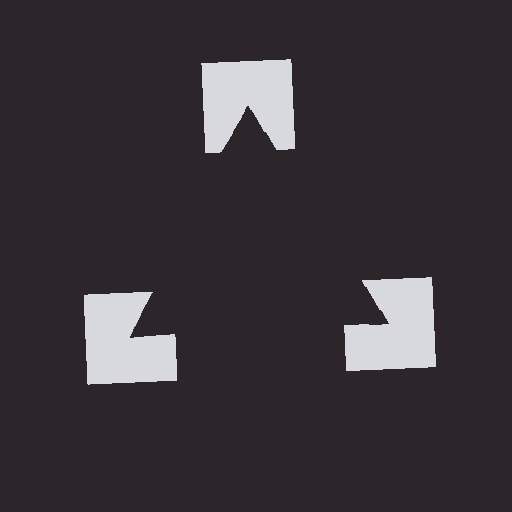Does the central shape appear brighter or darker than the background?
It typically appears slightly darker than the background, even though no actual brightness change is drawn.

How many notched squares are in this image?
There are 3 — one at each vertex of the illusory triangle.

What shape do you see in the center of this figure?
An illusory triangle — its edges are inferred from the aligned wedge cuts in the notched squares, not physically drawn.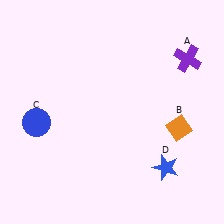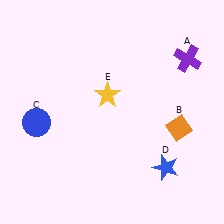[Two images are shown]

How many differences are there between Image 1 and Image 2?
There is 1 difference between the two images.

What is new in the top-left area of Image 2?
A yellow star (E) was added in the top-left area of Image 2.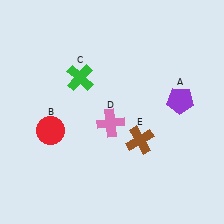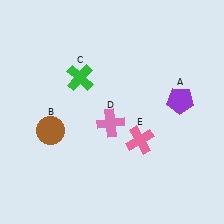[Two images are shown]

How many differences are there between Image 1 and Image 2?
There are 2 differences between the two images.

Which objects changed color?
B changed from red to brown. E changed from brown to pink.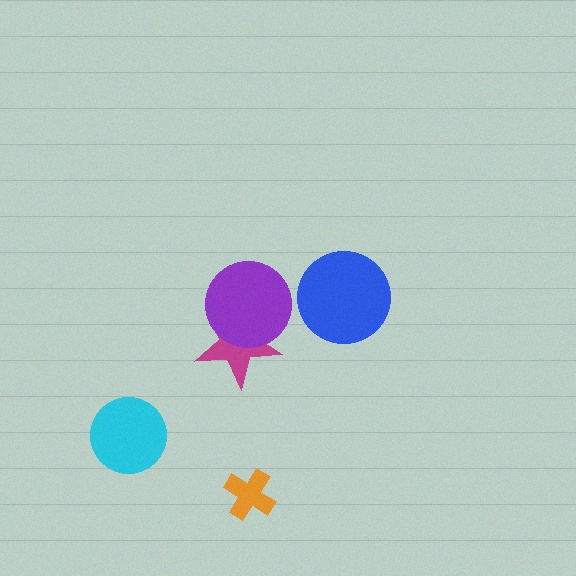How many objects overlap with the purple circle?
1 object overlaps with the purple circle.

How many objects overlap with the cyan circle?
0 objects overlap with the cyan circle.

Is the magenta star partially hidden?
Yes, it is partially covered by another shape.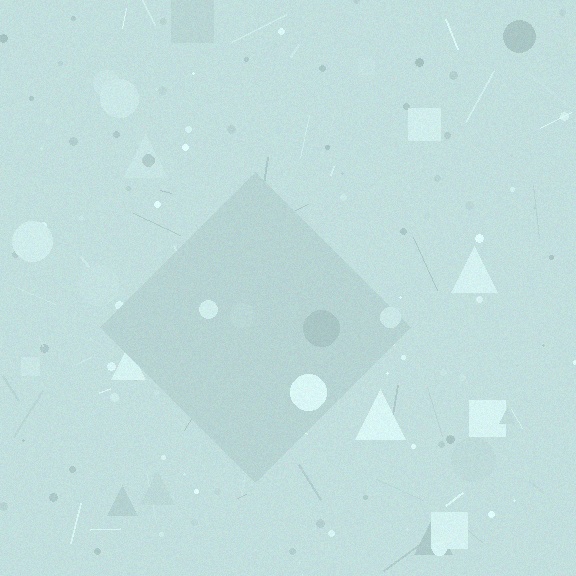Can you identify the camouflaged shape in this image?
The camouflaged shape is a diamond.